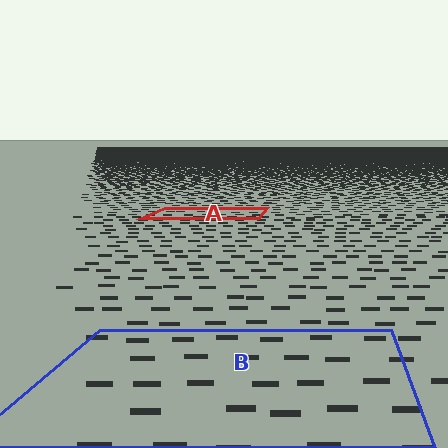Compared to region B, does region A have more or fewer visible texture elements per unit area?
Region A has more texture elements per unit area — they are packed more densely because it is farther away.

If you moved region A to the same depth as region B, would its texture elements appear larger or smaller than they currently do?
They would appear larger. At a closer depth, the same texture elements are projected at a bigger on-screen size.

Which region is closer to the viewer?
Region B is closer. The texture elements there are larger and more spread out.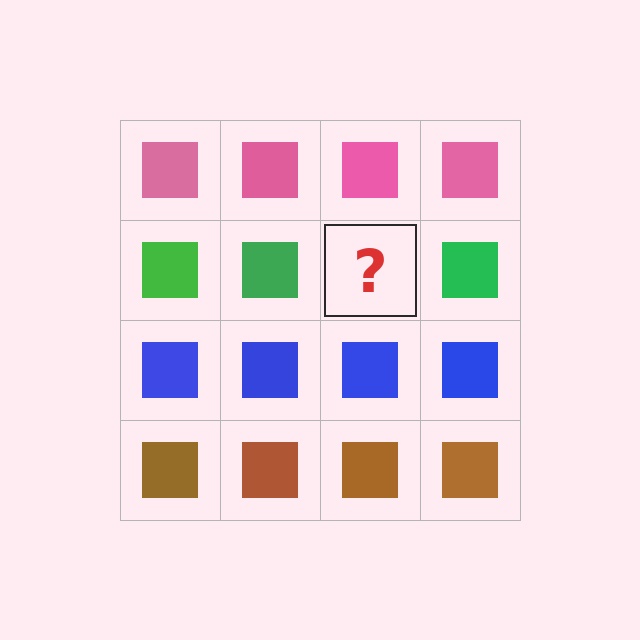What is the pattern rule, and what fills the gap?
The rule is that each row has a consistent color. The gap should be filled with a green square.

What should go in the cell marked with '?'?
The missing cell should contain a green square.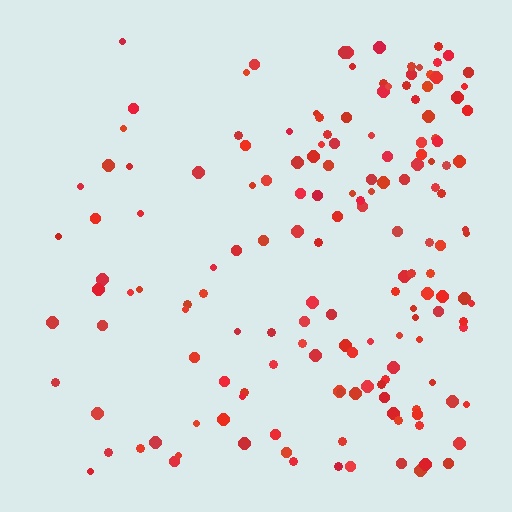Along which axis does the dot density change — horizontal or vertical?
Horizontal.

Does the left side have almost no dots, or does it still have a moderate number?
Still a moderate number, just noticeably fewer than the right.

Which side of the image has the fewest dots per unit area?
The left.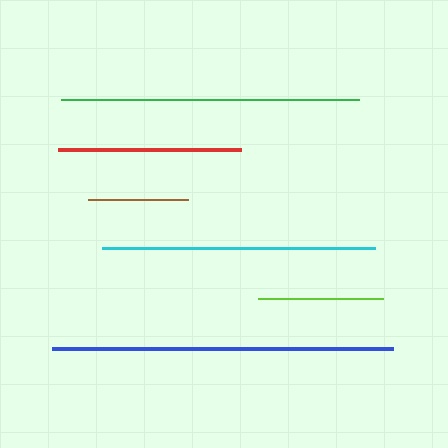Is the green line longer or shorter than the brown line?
The green line is longer than the brown line.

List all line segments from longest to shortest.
From longest to shortest: blue, green, cyan, red, lime, brown.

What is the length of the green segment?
The green segment is approximately 298 pixels long.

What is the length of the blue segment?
The blue segment is approximately 341 pixels long.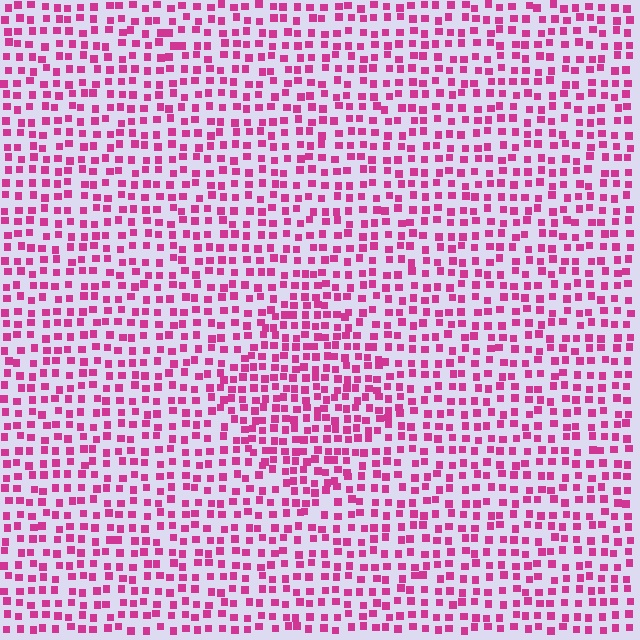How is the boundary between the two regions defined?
The boundary is defined by a change in element density (approximately 1.5x ratio). All elements are the same color, size, and shape.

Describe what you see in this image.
The image contains small magenta elements arranged at two different densities. A diamond-shaped region is visible where the elements are more densely packed than the surrounding area.